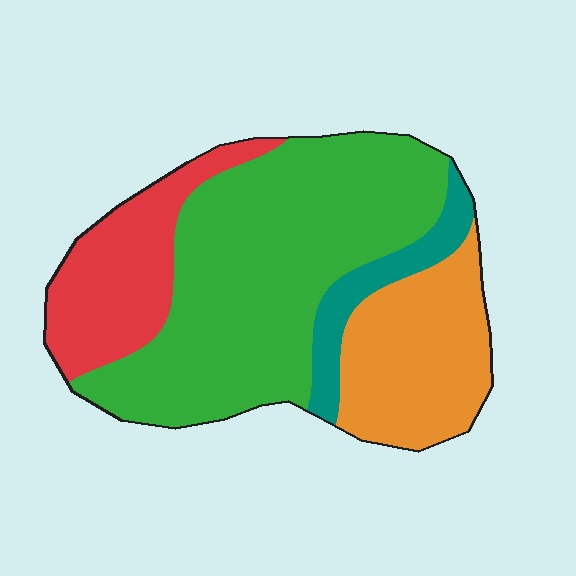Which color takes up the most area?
Green, at roughly 50%.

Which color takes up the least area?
Teal, at roughly 10%.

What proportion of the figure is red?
Red covers about 20% of the figure.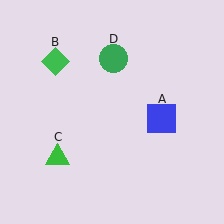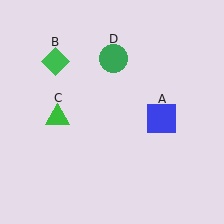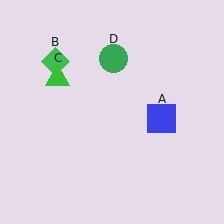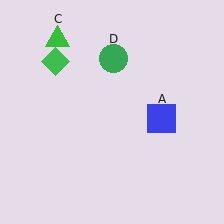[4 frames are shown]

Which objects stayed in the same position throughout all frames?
Blue square (object A) and green diamond (object B) and green circle (object D) remained stationary.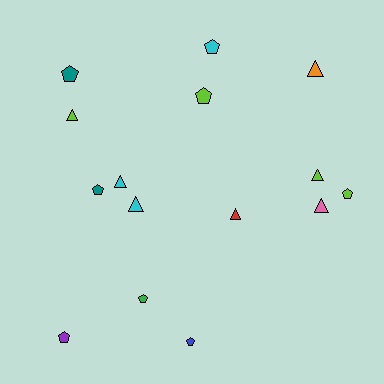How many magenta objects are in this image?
There are no magenta objects.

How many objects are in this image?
There are 15 objects.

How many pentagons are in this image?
There are 8 pentagons.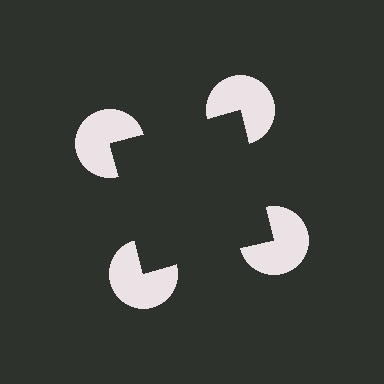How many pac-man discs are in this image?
There are 4 — one at each vertex of the illusory square.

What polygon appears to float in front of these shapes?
An illusory square — its edges are inferred from the aligned wedge cuts in the pac-man discs, not physically drawn.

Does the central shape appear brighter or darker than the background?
It typically appears slightly darker than the background, even though no actual brightness change is drawn.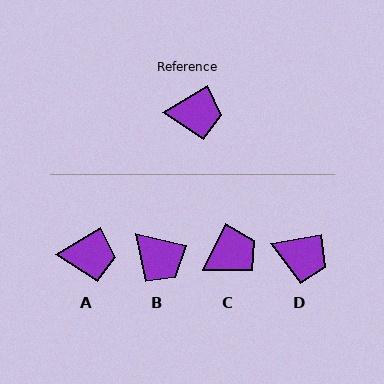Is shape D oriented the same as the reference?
No, it is off by about 20 degrees.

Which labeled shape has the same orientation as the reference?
A.